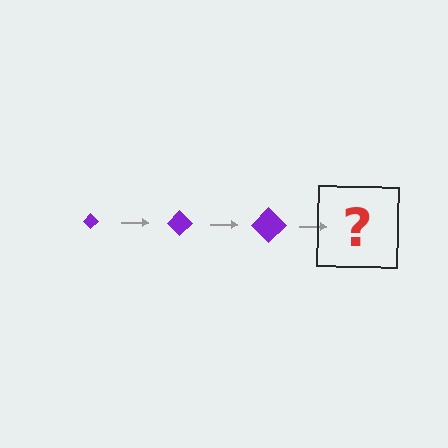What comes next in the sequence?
The next element should be a purple diamond, larger than the previous one.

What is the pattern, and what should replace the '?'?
The pattern is that the diamond gets progressively larger each step. The '?' should be a purple diamond, larger than the previous one.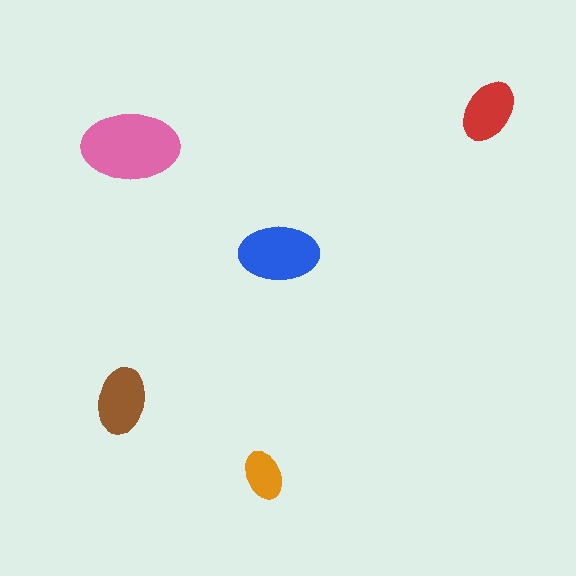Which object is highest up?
The red ellipse is topmost.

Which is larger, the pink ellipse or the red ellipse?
The pink one.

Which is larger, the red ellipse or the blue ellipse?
The blue one.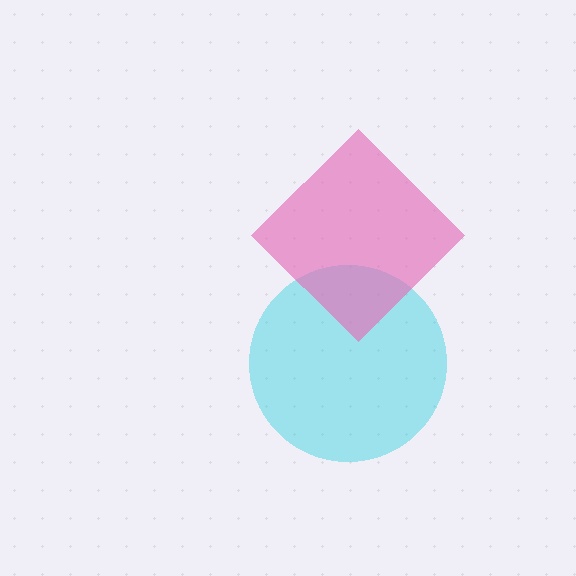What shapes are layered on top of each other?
The layered shapes are: a cyan circle, a pink diamond.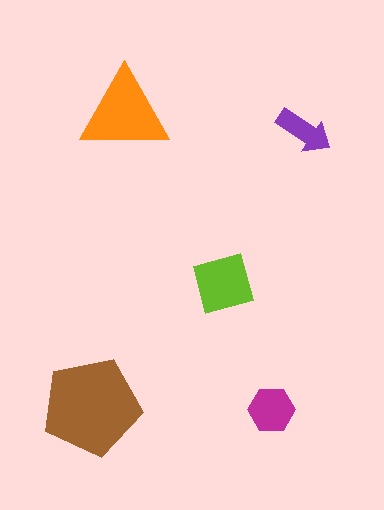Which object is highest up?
The orange triangle is topmost.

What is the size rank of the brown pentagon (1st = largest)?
1st.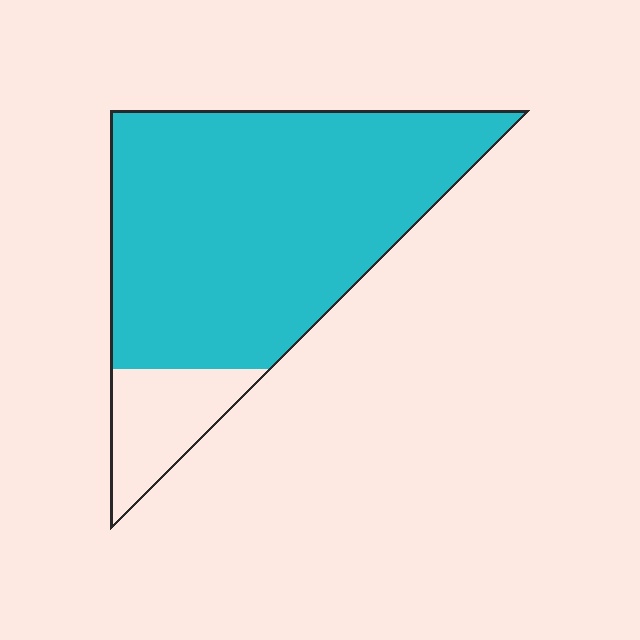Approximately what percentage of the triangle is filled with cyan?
Approximately 85%.